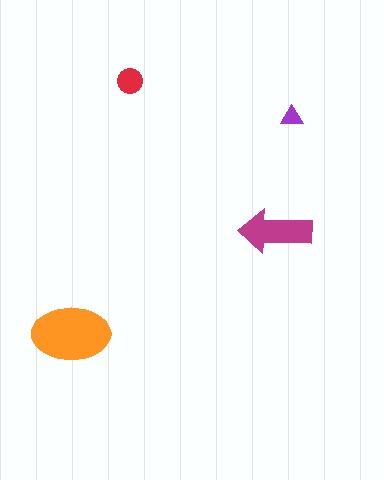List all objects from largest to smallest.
The orange ellipse, the magenta arrow, the red circle, the purple triangle.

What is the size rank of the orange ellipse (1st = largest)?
1st.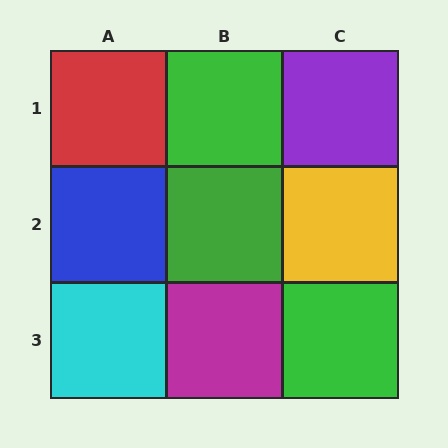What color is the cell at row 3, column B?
Magenta.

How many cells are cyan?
1 cell is cyan.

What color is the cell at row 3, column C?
Green.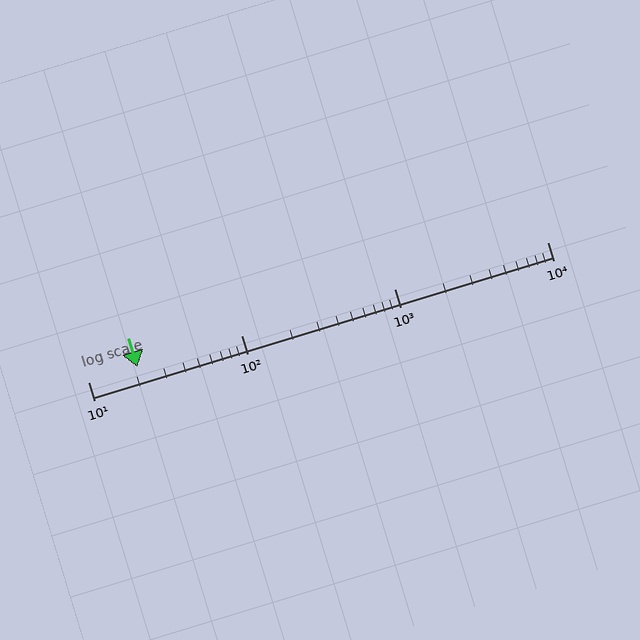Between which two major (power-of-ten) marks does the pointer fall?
The pointer is between 10 and 100.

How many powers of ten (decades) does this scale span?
The scale spans 3 decades, from 10 to 10000.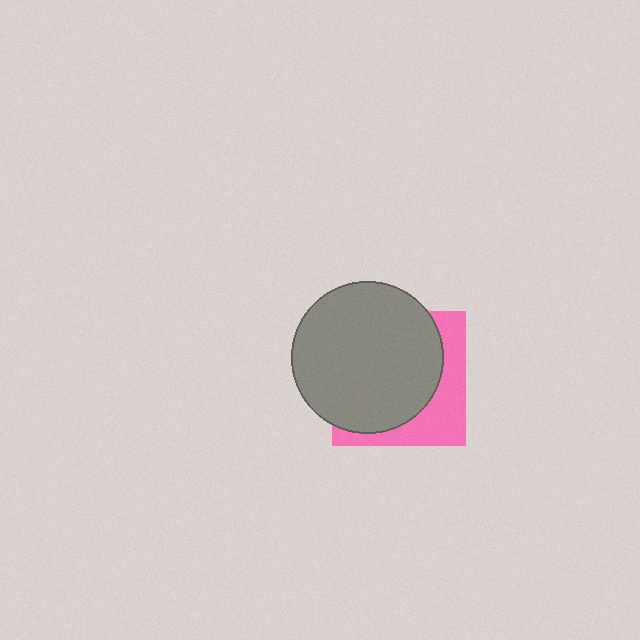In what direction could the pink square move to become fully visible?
The pink square could move toward the lower-right. That would shift it out from behind the gray circle entirely.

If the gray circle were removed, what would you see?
You would see the complete pink square.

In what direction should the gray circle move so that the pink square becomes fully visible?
The gray circle should move toward the upper-left. That is the shortest direction to clear the overlap and leave the pink square fully visible.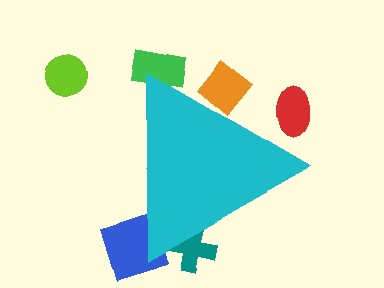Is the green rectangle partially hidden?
Yes, the green rectangle is partially hidden behind the cyan triangle.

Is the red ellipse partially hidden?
Yes, the red ellipse is partially hidden behind the cyan triangle.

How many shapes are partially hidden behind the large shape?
4 shapes are partially hidden.